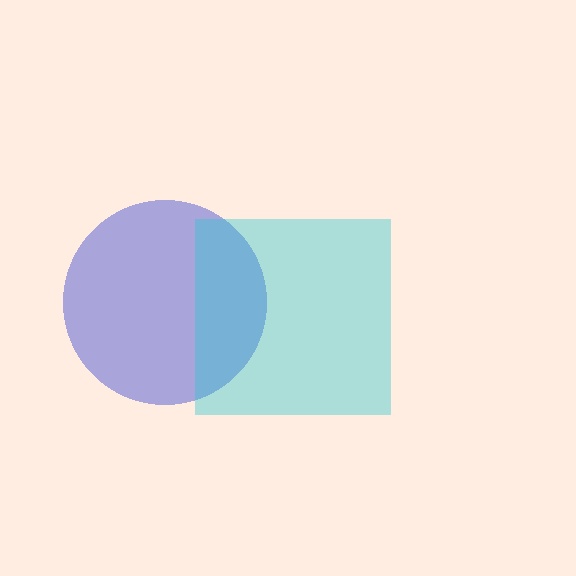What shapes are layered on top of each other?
The layered shapes are: a blue circle, a cyan square.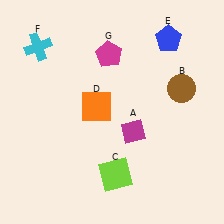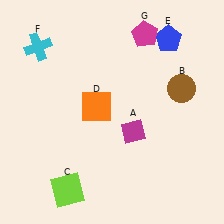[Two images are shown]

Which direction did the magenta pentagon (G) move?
The magenta pentagon (G) moved right.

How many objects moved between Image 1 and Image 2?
2 objects moved between the two images.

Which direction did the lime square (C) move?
The lime square (C) moved left.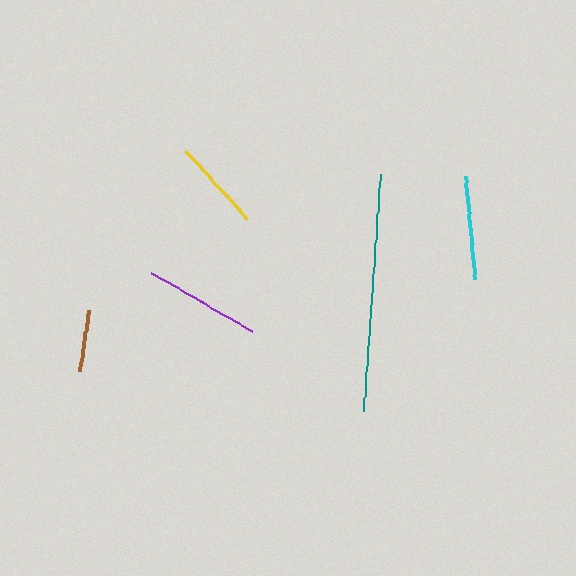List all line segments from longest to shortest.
From longest to shortest: teal, purple, cyan, yellow, brown.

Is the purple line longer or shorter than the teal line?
The teal line is longer than the purple line.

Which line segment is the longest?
The teal line is the longest at approximately 237 pixels.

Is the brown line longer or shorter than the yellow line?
The yellow line is longer than the brown line.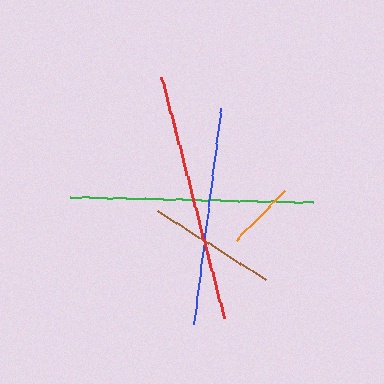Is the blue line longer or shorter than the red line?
The red line is longer than the blue line.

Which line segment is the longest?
The red line is the longest at approximately 249 pixels.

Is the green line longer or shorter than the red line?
The red line is longer than the green line.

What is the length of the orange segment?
The orange segment is approximately 69 pixels long.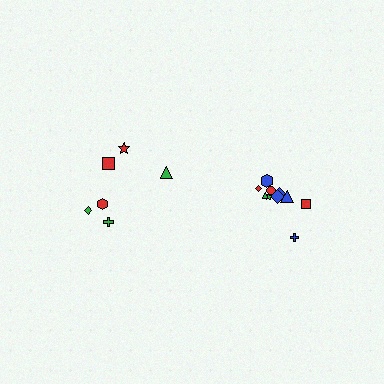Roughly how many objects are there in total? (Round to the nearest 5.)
Roughly 15 objects in total.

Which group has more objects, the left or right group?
The right group.